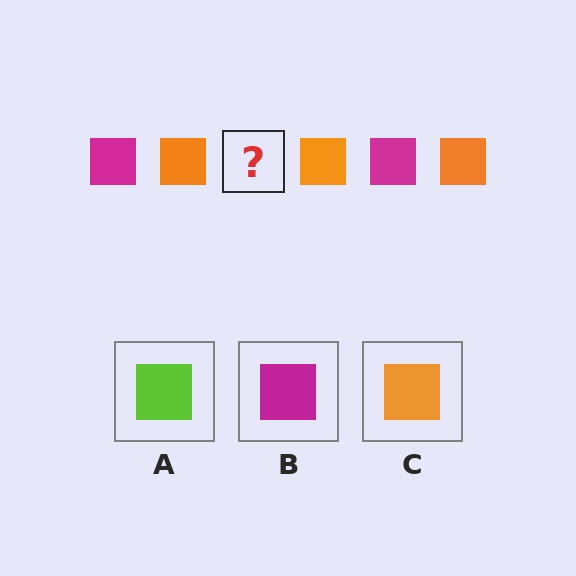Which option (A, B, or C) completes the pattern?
B.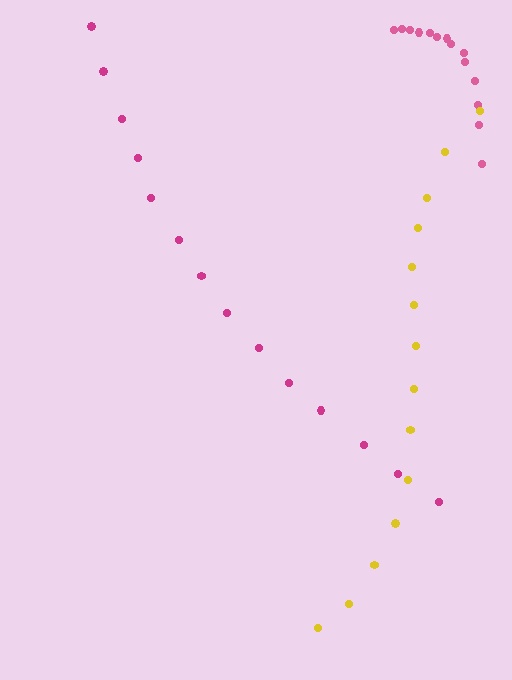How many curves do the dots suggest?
There are 3 distinct paths.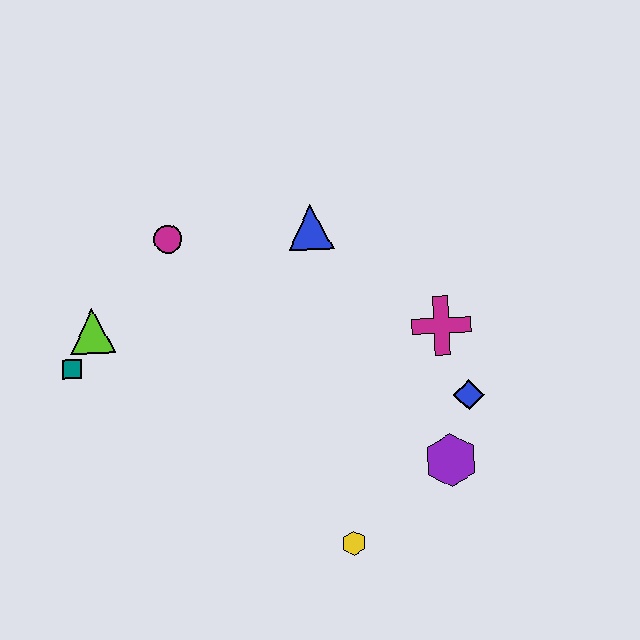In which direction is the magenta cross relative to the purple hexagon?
The magenta cross is above the purple hexagon.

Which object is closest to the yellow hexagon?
The purple hexagon is closest to the yellow hexagon.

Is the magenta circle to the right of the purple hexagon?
No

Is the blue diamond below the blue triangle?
Yes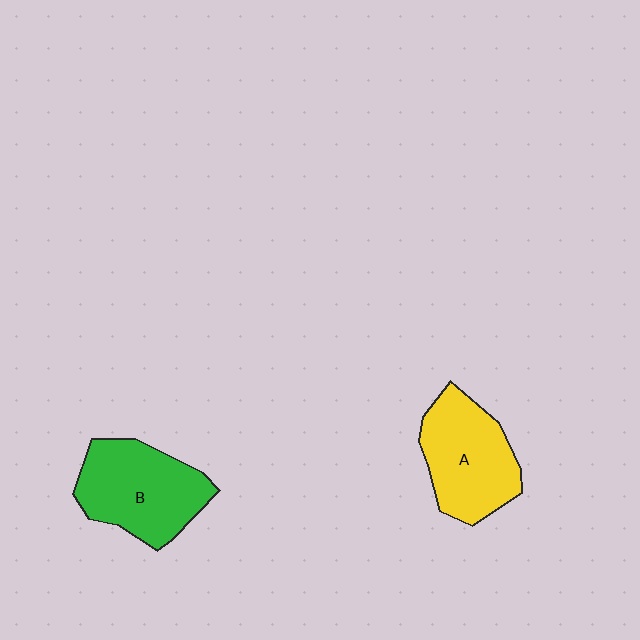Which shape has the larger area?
Shape B (green).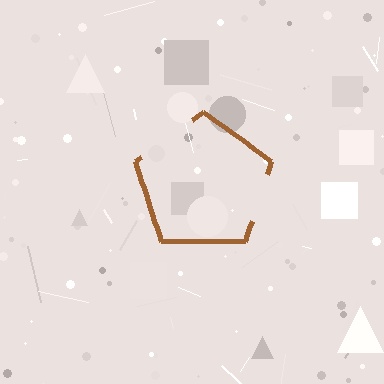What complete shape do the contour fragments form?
The contour fragments form a pentagon.